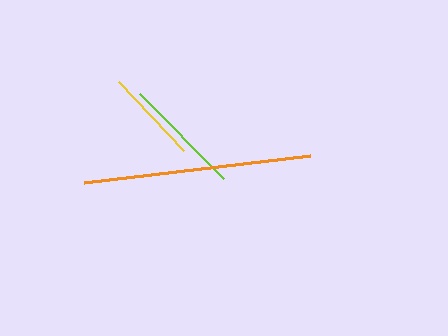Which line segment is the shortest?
The yellow line is the shortest at approximately 95 pixels.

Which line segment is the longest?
The orange line is the longest at approximately 227 pixels.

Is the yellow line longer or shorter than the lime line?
The lime line is longer than the yellow line.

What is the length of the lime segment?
The lime segment is approximately 120 pixels long.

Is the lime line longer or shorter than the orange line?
The orange line is longer than the lime line.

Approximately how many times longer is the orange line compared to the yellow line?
The orange line is approximately 2.4 times the length of the yellow line.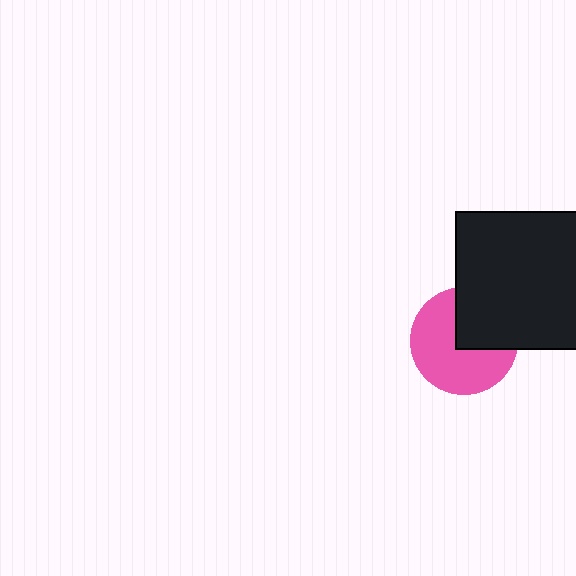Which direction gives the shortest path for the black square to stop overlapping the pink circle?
Moving toward the upper-right gives the shortest separation.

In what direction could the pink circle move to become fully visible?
The pink circle could move toward the lower-left. That would shift it out from behind the black square entirely.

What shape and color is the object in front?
The object in front is a black square.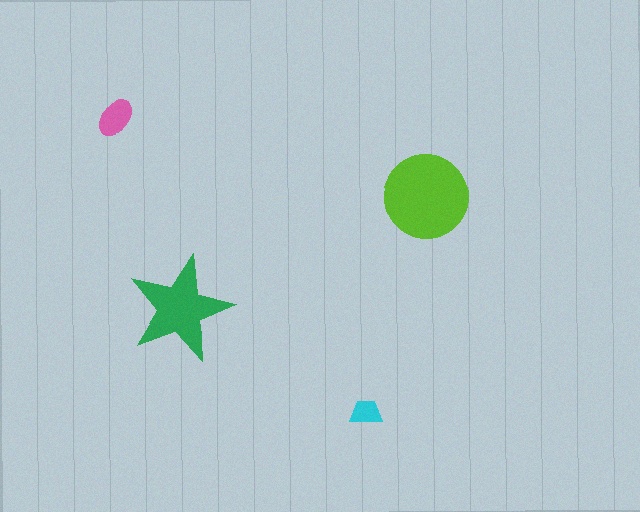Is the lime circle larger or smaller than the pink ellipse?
Larger.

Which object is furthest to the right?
The lime circle is rightmost.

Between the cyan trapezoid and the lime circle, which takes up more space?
The lime circle.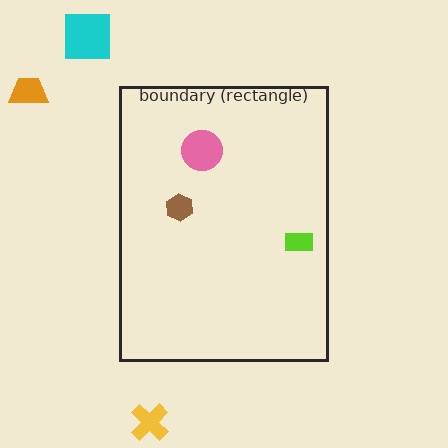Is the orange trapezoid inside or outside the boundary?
Outside.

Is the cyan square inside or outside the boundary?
Outside.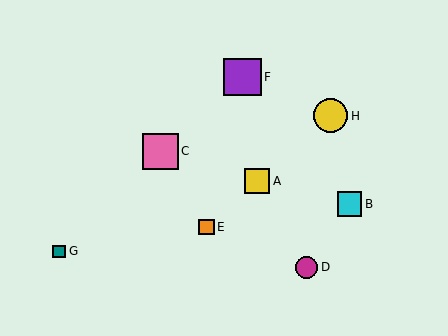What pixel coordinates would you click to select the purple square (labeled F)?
Click at (242, 77) to select the purple square F.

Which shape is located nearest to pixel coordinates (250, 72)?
The purple square (labeled F) at (242, 77) is nearest to that location.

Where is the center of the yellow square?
The center of the yellow square is at (257, 181).